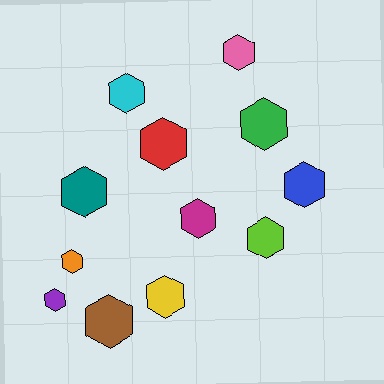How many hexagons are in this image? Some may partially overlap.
There are 12 hexagons.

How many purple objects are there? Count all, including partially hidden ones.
There is 1 purple object.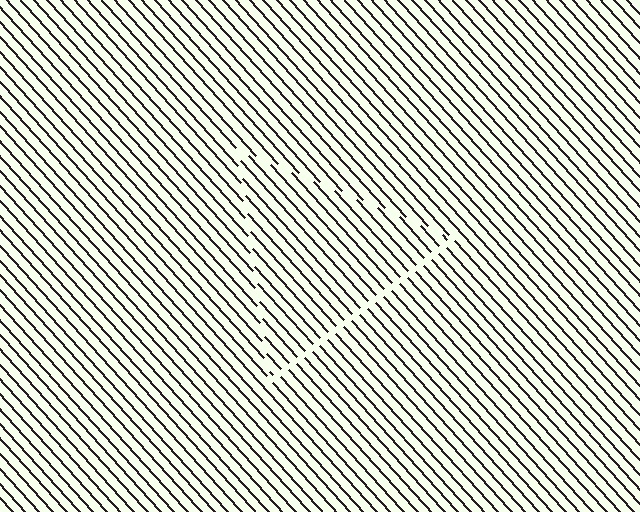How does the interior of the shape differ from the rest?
The interior of the shape contains the same grating, shifted by half a period — the contour is defined by the phase discontinuity where line-ends from the inner and outer gratings abut.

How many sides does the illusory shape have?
3 sides — the line-ends trace a triangle.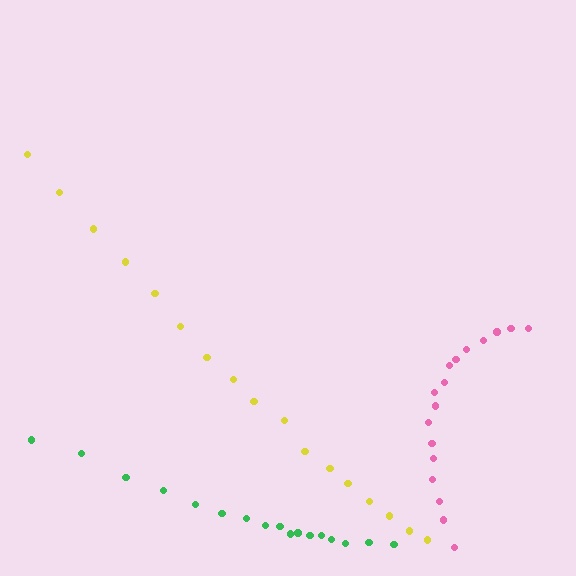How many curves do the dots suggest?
There are 3 distinct paths.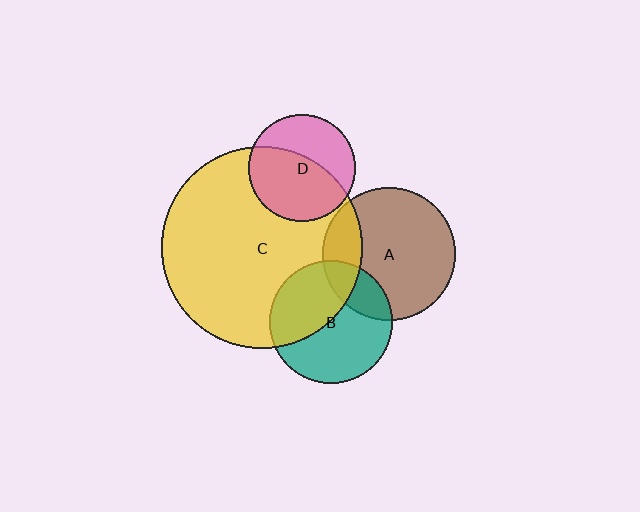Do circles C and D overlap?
Yes.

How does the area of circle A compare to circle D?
Approximately 1.5 times.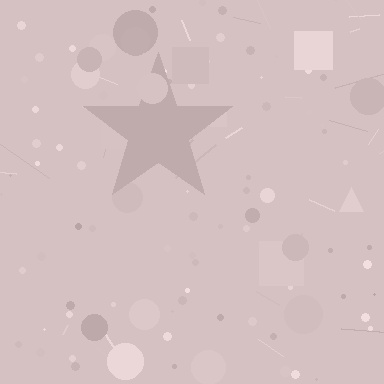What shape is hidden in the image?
A star is hidden in the image.